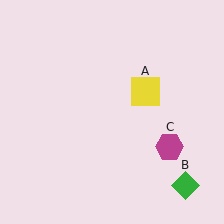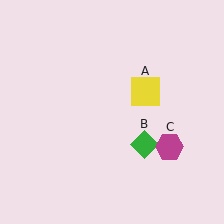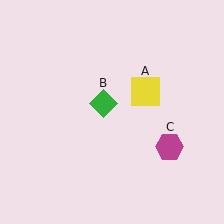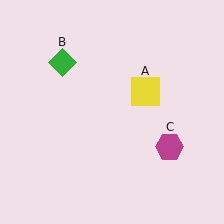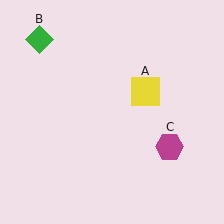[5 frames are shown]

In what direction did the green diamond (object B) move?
The green diamond (object B) moved up and to the left.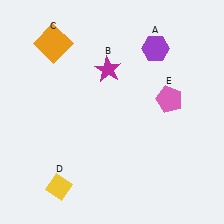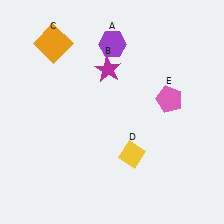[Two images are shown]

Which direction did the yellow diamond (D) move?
The yellow diamond (D) moved right.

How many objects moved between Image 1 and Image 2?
2 objects moved between the two images.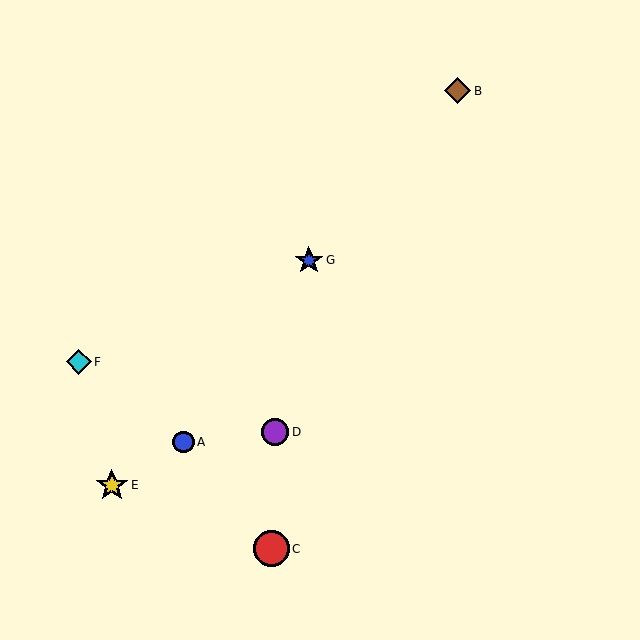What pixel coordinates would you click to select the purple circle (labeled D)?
Click at (275, 432) to select the purple circle D.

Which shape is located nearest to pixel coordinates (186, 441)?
The blue circle (labeled A) at (184, 442) is nearest to that location.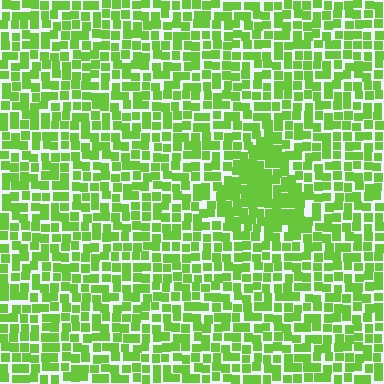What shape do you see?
I see a triangle.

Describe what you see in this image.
The image contains small lime elements arranged at two different densities. A triangle-shaped region is visible where the elements are more densely packed than the surrounding area.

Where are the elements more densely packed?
The elements are more densely packed inside the triangle boundary.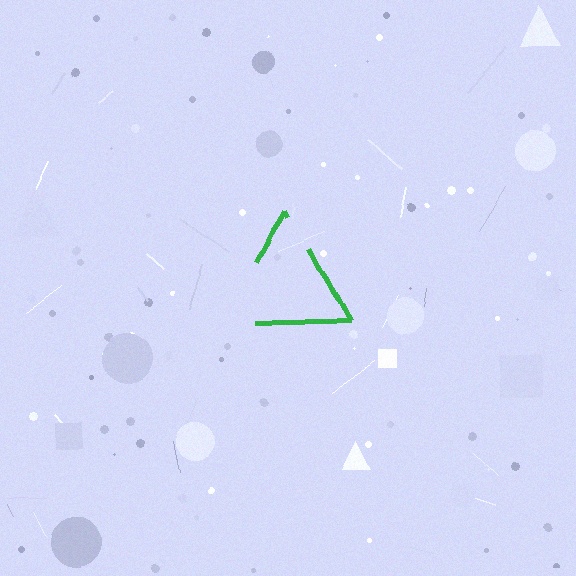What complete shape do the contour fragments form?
The contour fragments form a triangle.